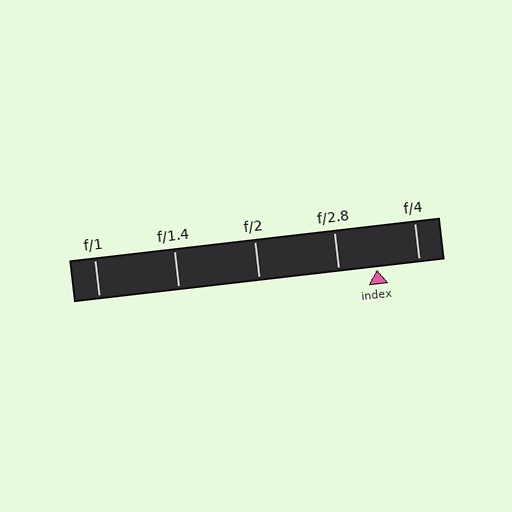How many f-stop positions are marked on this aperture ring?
There are 5 f-stop positions marked.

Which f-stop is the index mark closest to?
The index mark is closest to f/2.8.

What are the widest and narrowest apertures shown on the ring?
The widest aperture shown is f/1 and the narrowest is f/4.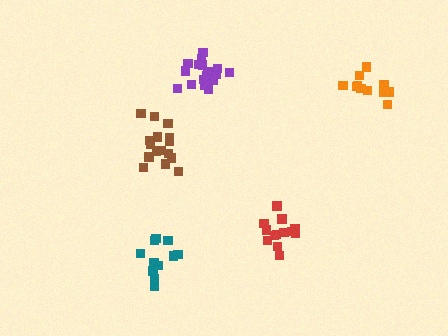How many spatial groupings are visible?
There are 5 spatial groupings.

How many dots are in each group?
Group 1: 17 dots, Group 2: 13 dots, Group 3: 12 dots, Group 4: 11 dots, Group 5: 16 dots (69 total).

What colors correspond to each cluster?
The clusters are colored: purple, red, teal, orange, brown.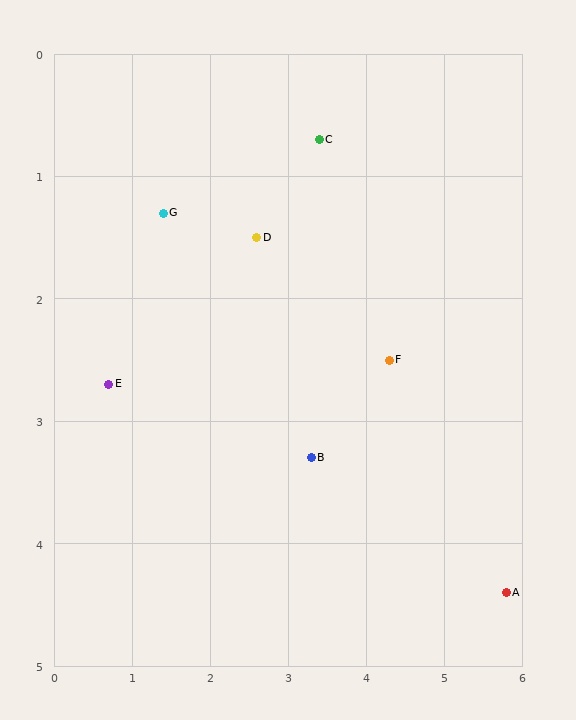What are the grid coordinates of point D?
Point D is at approximately (2.6, 1.5).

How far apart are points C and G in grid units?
Points C and G are about 2.1 grid units apart.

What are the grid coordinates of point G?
Point G is at approximately (1.4, 1.3).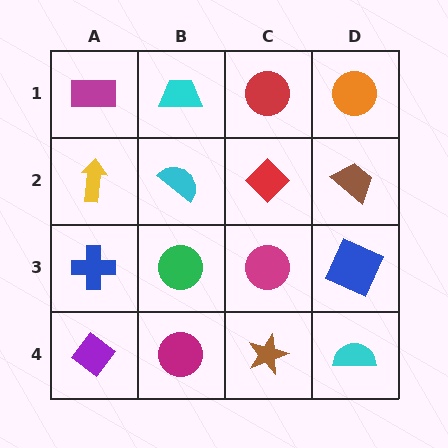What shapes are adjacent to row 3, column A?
A yellow arrow (row 2, column A), a purple diamond (row 4, column A), a green circle (row 3, column B).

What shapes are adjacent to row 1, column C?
A red diamond (row 2, column C), a cyan trapezoid (row 1, column B), an orange circle (row 1, column D).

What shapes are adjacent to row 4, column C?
A magenta circle (row 3, column C), a magenta circle (row 4, column B), a cyan semicircle (row 4, column D).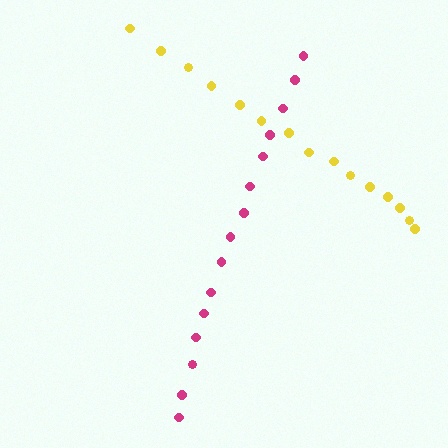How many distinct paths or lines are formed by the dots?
There are 2 distinct paths.